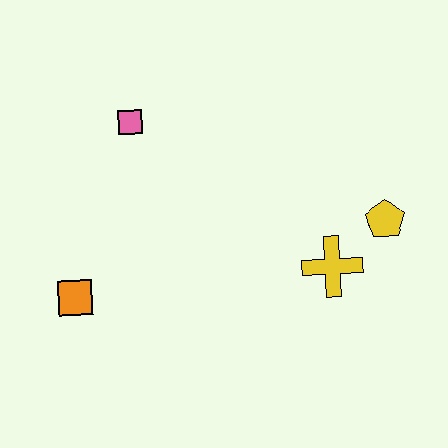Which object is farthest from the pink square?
The yellow pentagon is farthest from the pink square.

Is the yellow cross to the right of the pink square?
Yes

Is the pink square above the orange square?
Yes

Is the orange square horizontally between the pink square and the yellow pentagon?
No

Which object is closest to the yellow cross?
The yellow pentagon is closest to the yellow cross.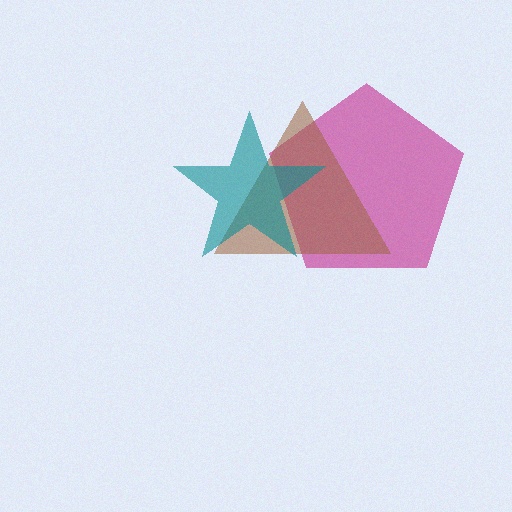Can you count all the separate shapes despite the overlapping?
Yes, there are 3 separate shapes.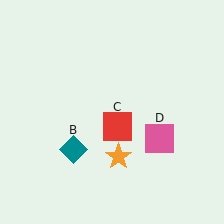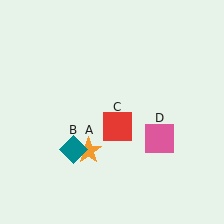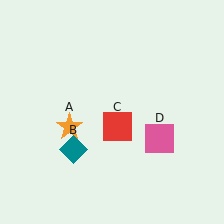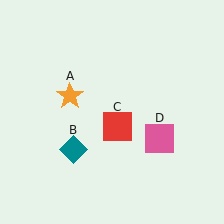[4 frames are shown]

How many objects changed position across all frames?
1 object changed position: orange star (object A).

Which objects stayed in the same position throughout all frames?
Teal diamond (object B) and red square (object C) and pink square (object D) remained stationary.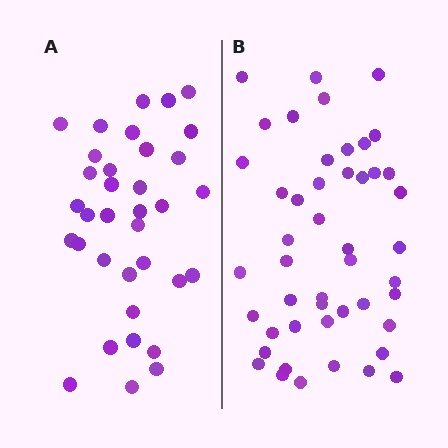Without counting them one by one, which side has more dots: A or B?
Region B (the right region) has more dots.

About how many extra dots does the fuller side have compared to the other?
Region B has roughly 12 or so more dots than region A.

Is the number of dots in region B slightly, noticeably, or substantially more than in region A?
Region B has noticeably more, but not dramatically so. The ratio is roughly 1.3 to 1.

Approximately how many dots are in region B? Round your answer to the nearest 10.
About 50 dots. (The exact count is 47, which rounds to 50.)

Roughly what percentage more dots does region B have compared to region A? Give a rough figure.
About 35% more.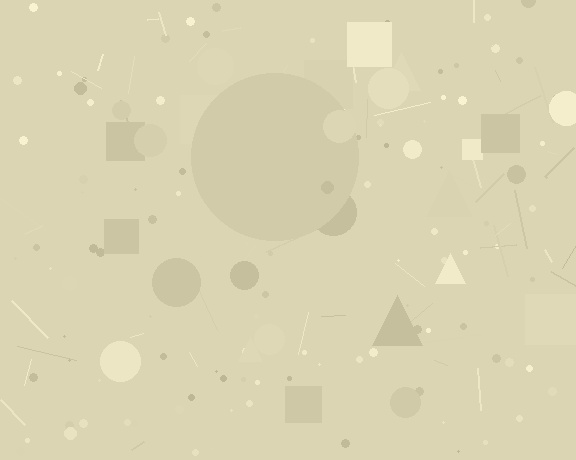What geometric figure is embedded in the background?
A circle is embedded in the background.